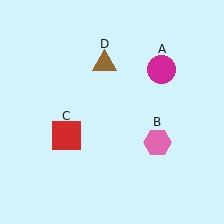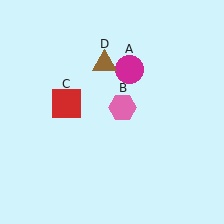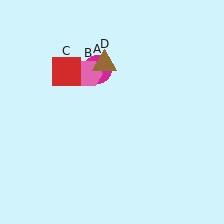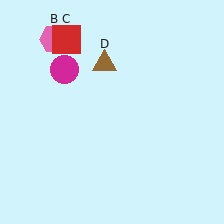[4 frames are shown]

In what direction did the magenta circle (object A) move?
The magenta circle (object A) moved left.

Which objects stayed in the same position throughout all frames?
Brown triangle (object D) remained stationary.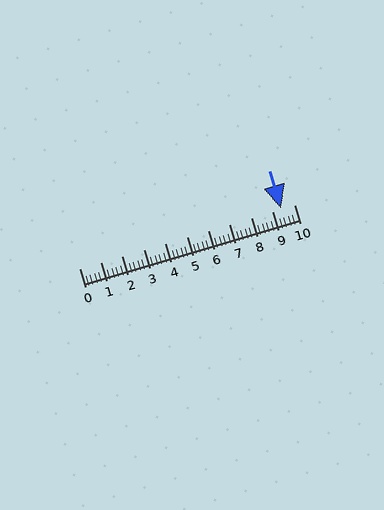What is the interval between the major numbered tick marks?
The major tick marks are spaced 1 units apart.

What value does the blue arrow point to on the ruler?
The blue arrow points to approximately 9.4.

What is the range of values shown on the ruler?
The ruler shows values from 0 to 10.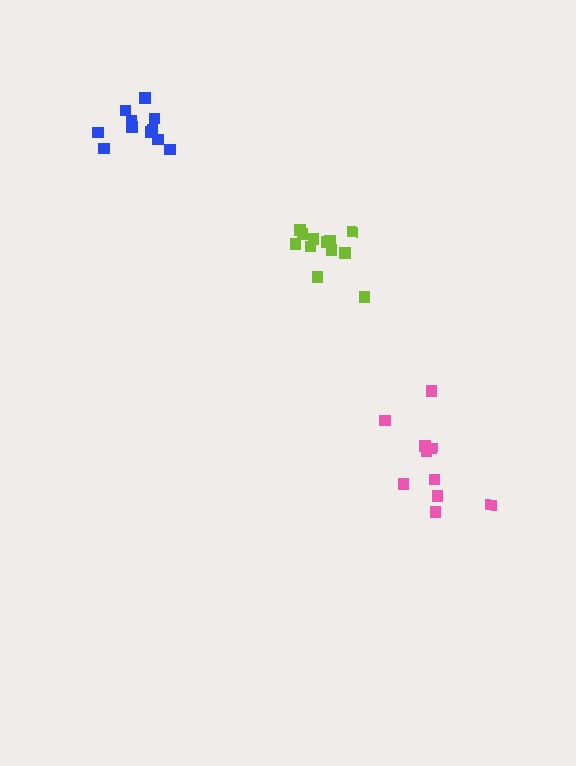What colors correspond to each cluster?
The clusters are colored: pink, lime, blue.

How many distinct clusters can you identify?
There are 3 distinct clusters.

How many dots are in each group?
Group 1: 10 dots, Group 2: 12 dots, Group 3: 11 dots (33 total).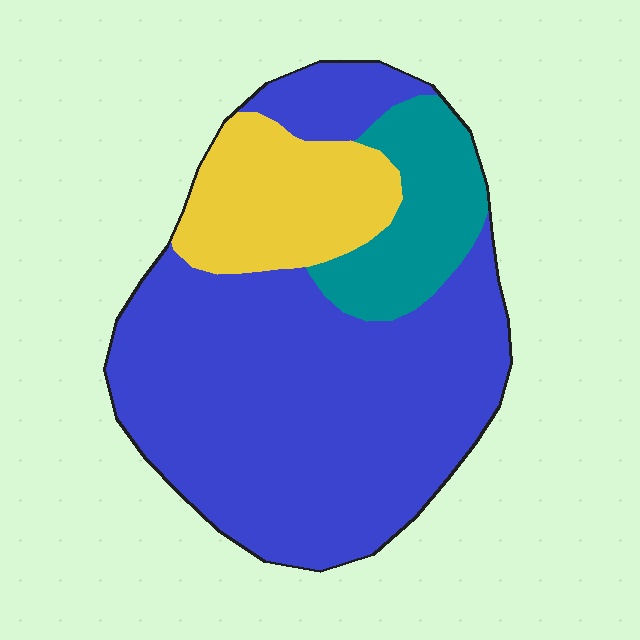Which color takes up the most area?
Blue, at roughly 70%.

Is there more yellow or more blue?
Blue.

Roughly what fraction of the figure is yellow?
Yellow covers roughly 20% of the figure.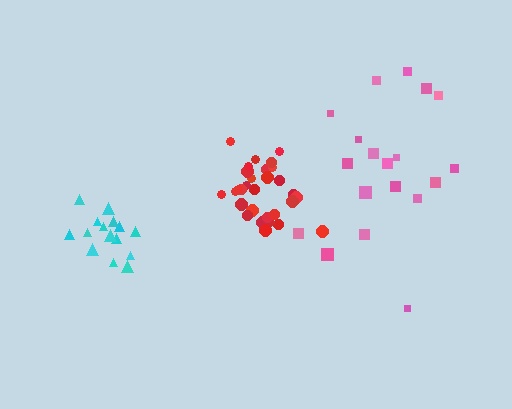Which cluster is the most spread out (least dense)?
Pink.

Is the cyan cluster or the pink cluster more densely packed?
Cyan.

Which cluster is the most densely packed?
Red.